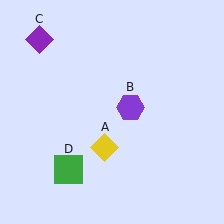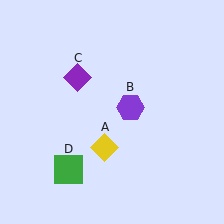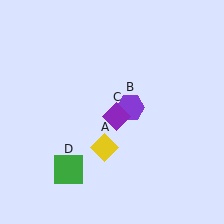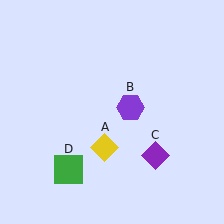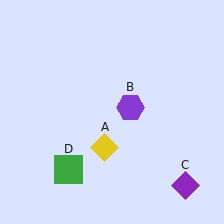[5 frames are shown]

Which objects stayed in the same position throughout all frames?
Yellow diamond (object A) and purple hexagon (object B) and green square (object D) remained stationary.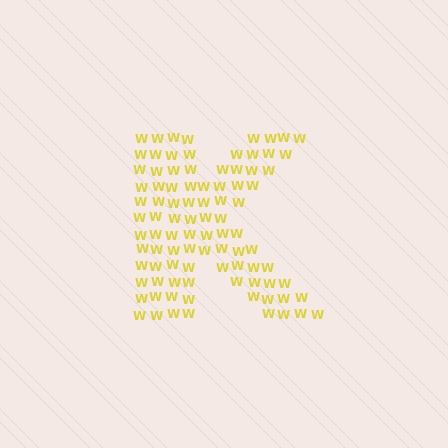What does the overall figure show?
The overall figure shows the letter K.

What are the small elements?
The small elements are letter W's.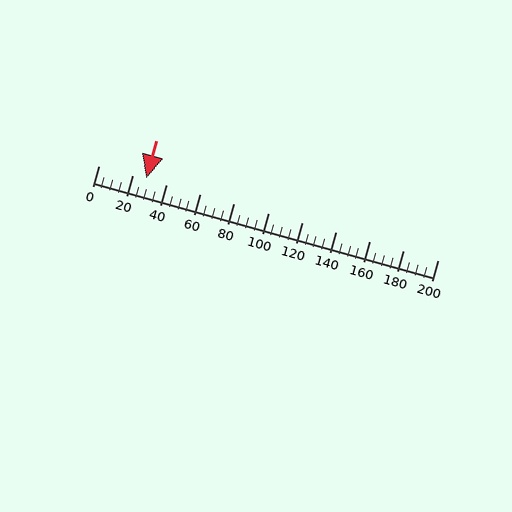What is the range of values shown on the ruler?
The ruler shows values from 0 to 200.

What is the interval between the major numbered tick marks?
The major tick marks are spaced 20 units apart.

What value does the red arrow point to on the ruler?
The red arrow points to approximately 28.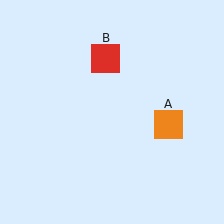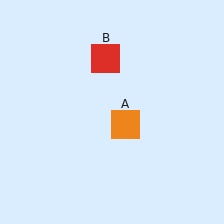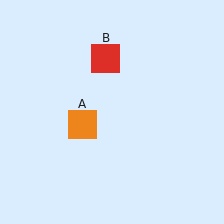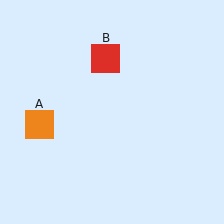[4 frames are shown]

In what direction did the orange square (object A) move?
The orange square (object A) moved left.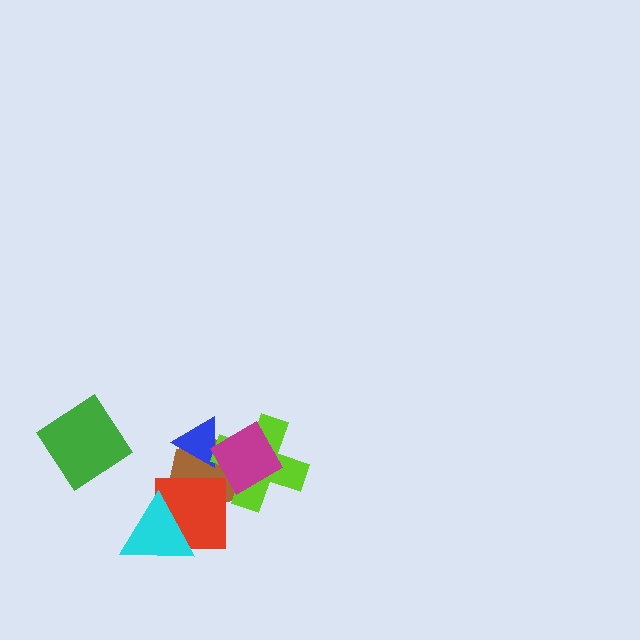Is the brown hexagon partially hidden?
Yes, it is partially covered by another shape.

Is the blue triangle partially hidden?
Yes, it is partially covered by another shape.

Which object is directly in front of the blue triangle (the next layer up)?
The lime cross is directly in front of the blue triangle.